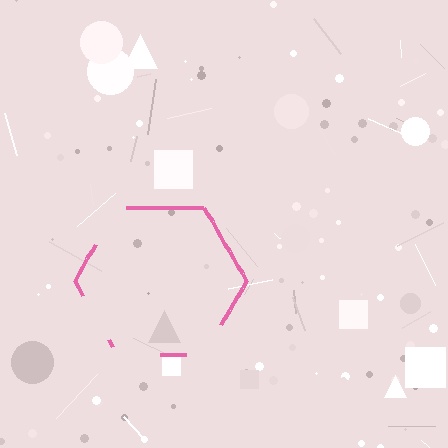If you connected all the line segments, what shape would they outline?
They would outline a hexagon.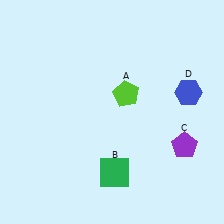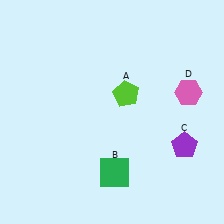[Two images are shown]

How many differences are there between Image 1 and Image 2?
There is 1 difference between the two images.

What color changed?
The hexagon (D) changed from blue in Image 1 to pink in Image 2.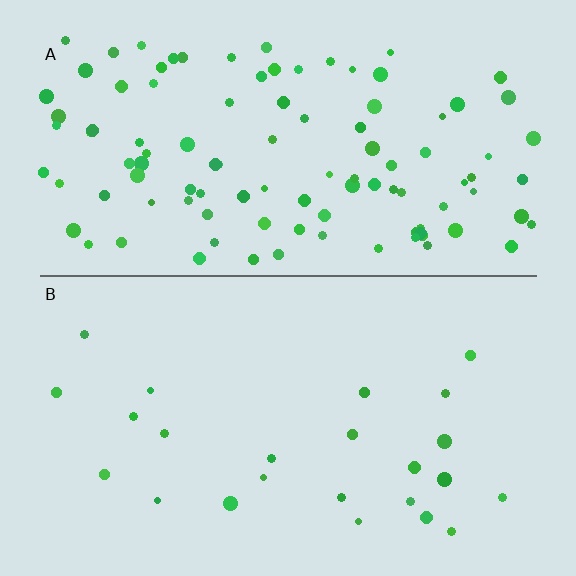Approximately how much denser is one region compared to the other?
Approximately 4.3× — region A over region B.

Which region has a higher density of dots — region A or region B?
A (the top).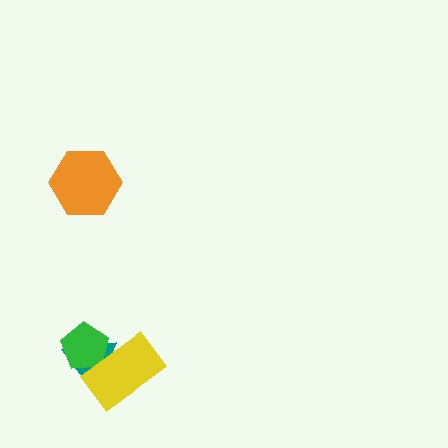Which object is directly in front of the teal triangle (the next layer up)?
The green pentagon is directly in front of the teal triangle.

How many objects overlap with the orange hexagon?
0 objects overlap with the orange hexagon.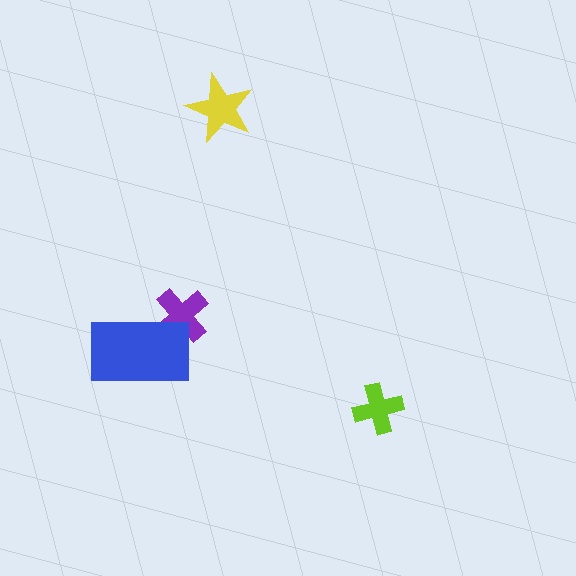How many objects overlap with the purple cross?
1 object overlaps with the purple cross.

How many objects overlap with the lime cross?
0 objects overlap with the lime cross.